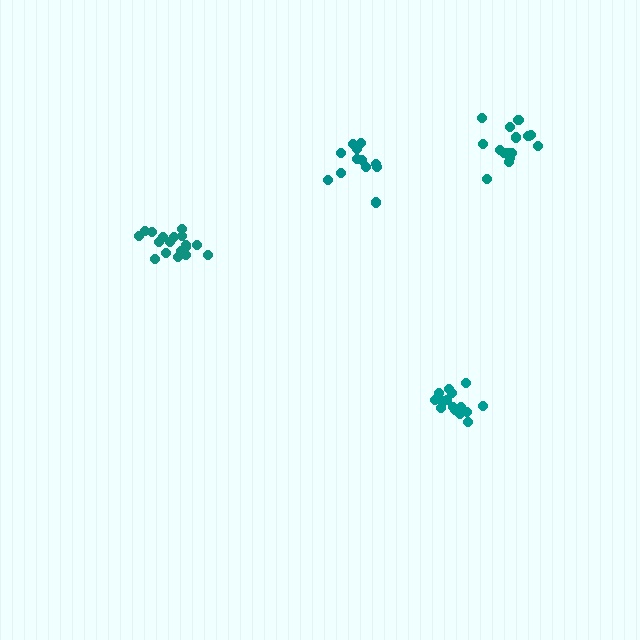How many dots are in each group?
Group 1: 18 dots, Group 2: 15 dots, Group 3: 12 dots, Group 4: 16 dots (61 total).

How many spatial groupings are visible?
There are 4 spatial groupings.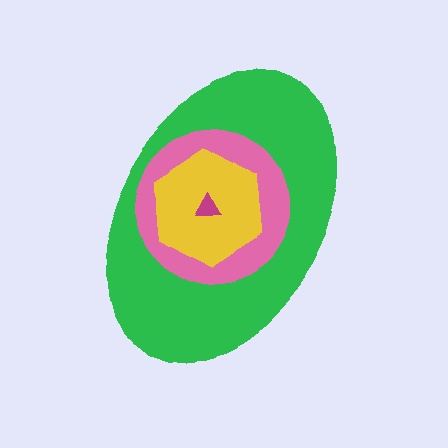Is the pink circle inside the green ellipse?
Yes.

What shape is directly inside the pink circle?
The yellow hexagon.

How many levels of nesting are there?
4.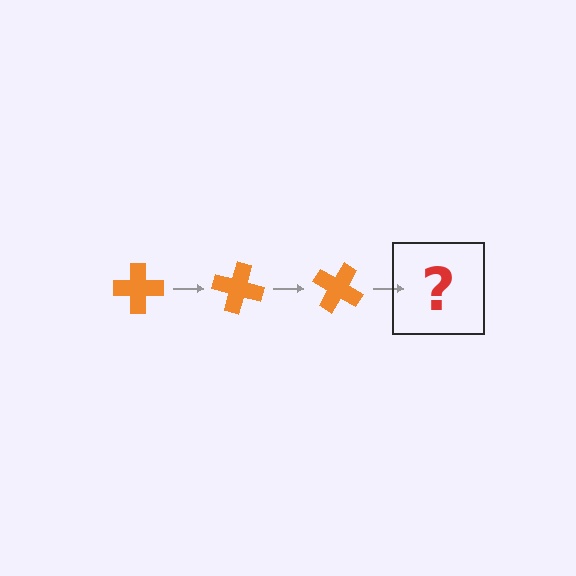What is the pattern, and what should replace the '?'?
The pattern is that the cross rotates 15 degrees each step. The '?' should be an orange cross rotated 45 degrees.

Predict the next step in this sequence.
The next step is an orange cross rotated 45 degrees.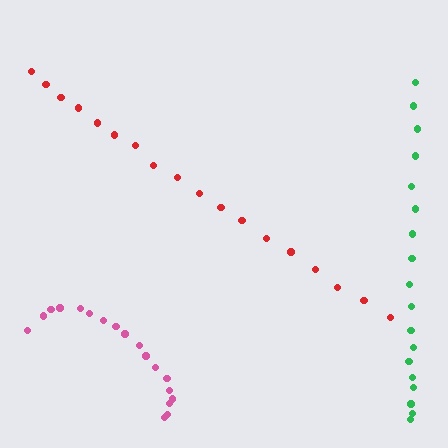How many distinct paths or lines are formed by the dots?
There are 3 distinct paths.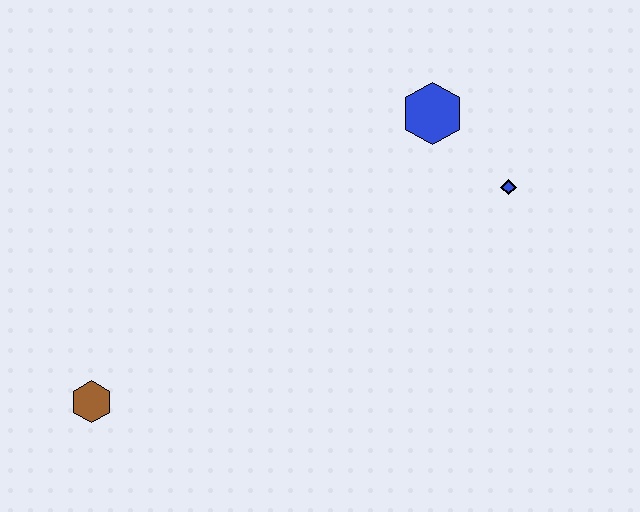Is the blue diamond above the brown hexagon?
Yes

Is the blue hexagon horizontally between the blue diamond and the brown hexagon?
Yes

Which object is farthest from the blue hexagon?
The brown hexagon is farthest from the blue hexagon.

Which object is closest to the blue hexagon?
The blue diamond is closest to the blue hexagon.